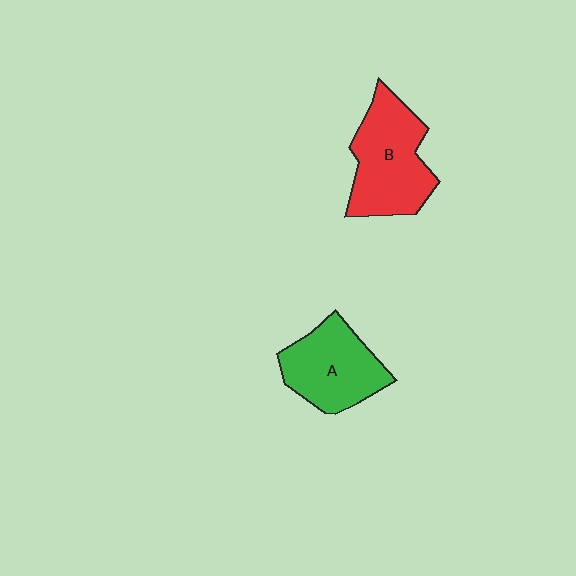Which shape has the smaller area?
Shape A (green).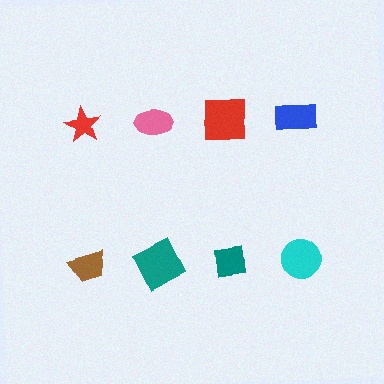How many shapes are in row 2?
4 shapes.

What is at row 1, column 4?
A blue rectangle.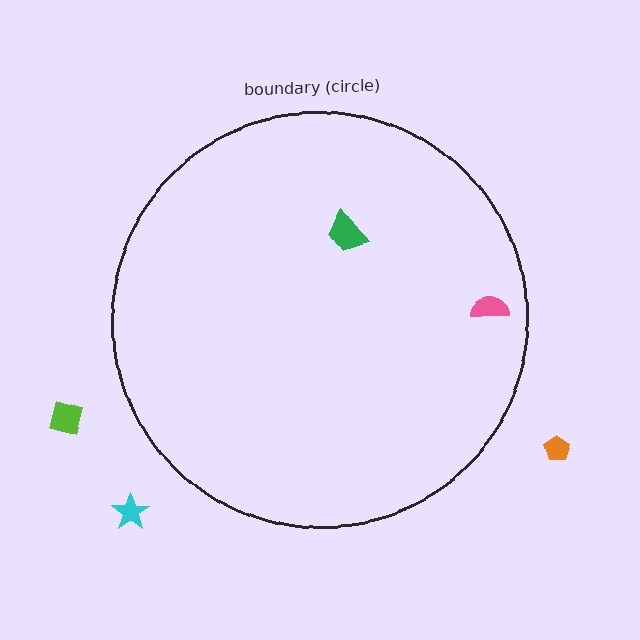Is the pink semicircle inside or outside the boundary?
Inside.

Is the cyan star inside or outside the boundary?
Outside.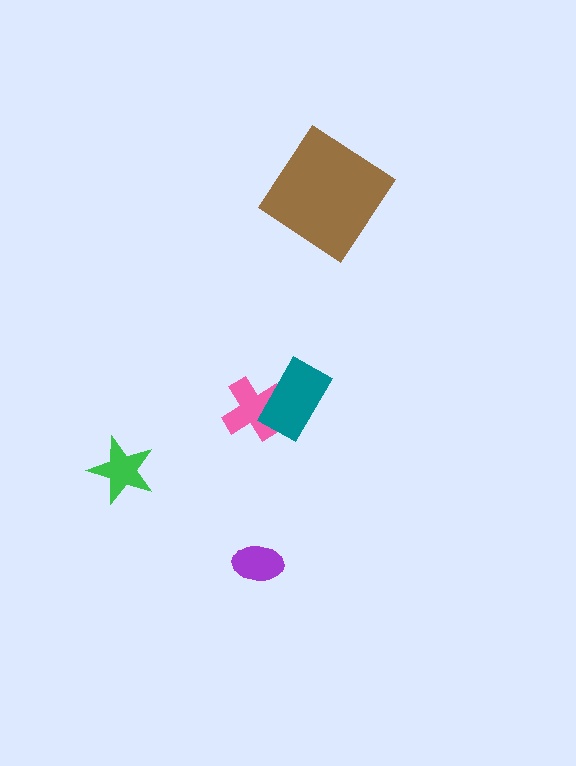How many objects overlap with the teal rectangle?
1 object overlaps with the teal rectangle.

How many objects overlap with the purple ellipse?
0 objects overlap with the purple ellipse.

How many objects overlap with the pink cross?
1 object overlaps with the pink cross.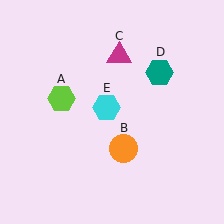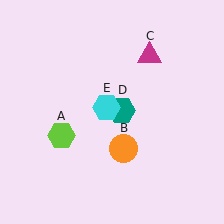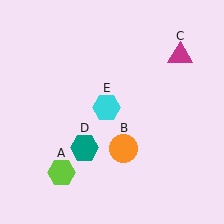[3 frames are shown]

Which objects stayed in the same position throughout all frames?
Orange circle (object B) and cyan hexagon (object E) remained stationary.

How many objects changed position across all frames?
3 objects changed position: lime hexagon (object A), magenta triangle (object C), teal hexagon (object D).